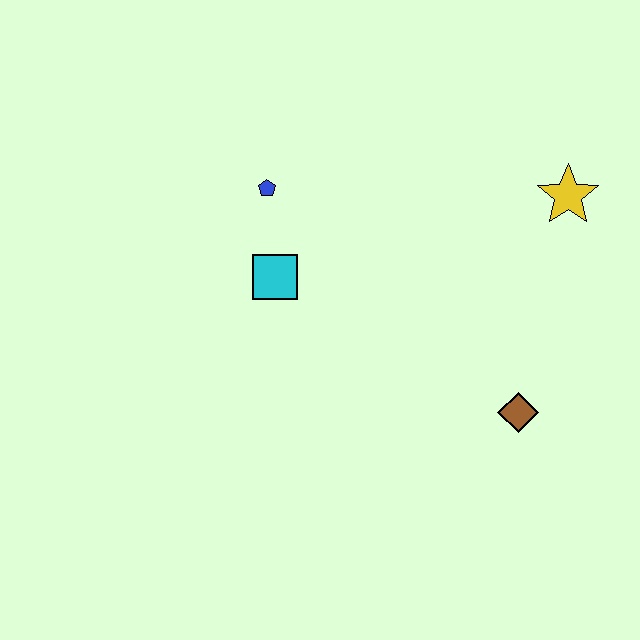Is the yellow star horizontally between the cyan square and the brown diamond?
No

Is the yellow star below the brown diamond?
No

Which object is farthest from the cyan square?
The yellow star is farthest from the cyan square.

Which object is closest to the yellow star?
The brown diamond is closest to the yellow star.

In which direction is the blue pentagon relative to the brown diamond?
The blue pentagon is to the left of the brown diamond.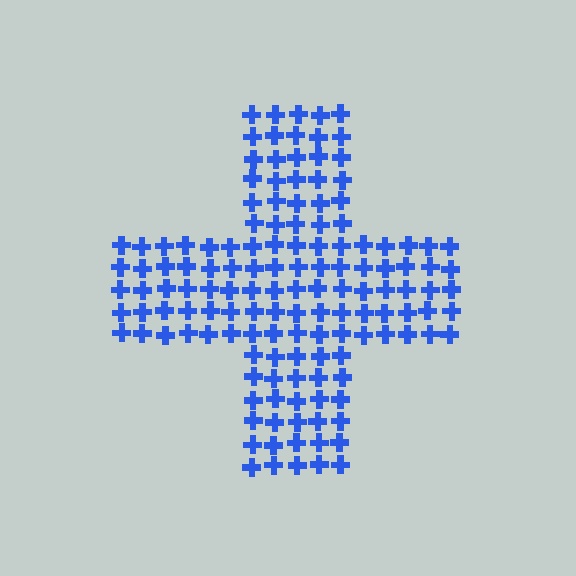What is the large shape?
The large shape is a cross.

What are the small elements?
The small elements are crosses.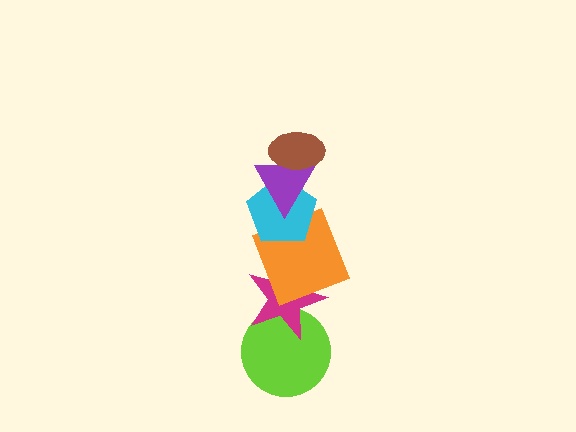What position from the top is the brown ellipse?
The brown ellipse is 1st from the top.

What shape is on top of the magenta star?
The orange square is on top of the magenta star.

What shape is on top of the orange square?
The cyan pentagon is on top of the orange square.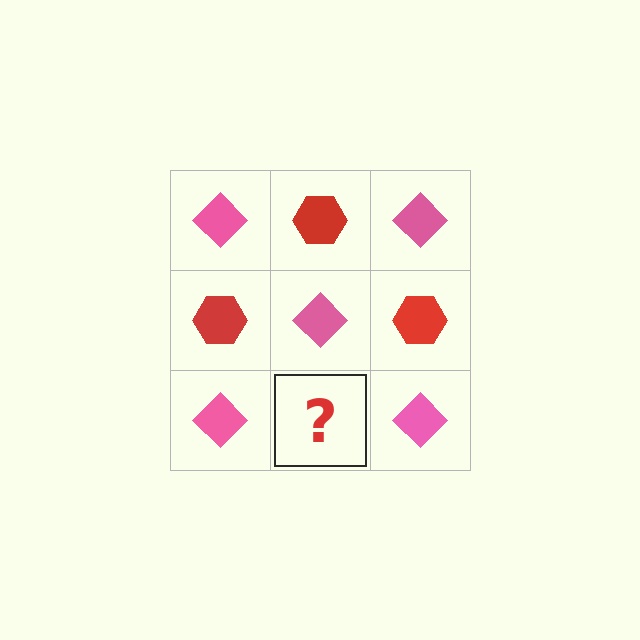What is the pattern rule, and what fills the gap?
The rule is that it alternates pink diamond and red hexagon in a checkerboard pattern. The gap should be filled with a red hexagon.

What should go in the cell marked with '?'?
The missing cell should contain a red hexagon.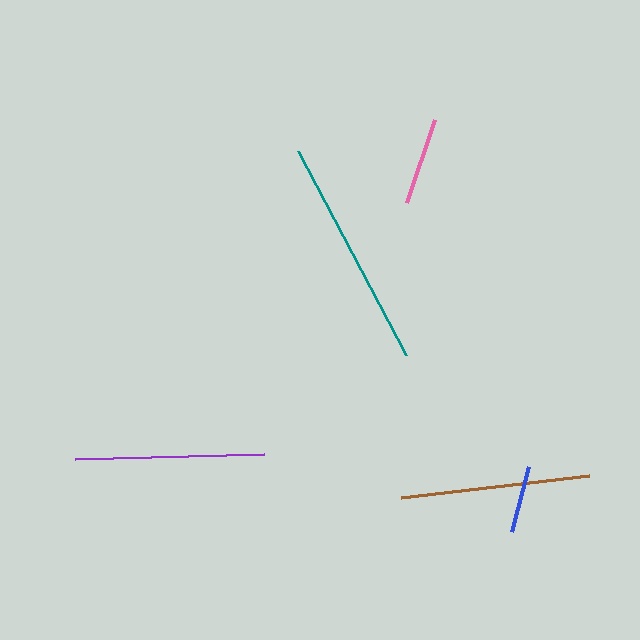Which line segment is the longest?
The teal line is the longest at approximately 230 pixels.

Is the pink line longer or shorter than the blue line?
The pink line is longer than the blue line.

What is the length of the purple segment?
The purple segment is approximately 189 pixels long.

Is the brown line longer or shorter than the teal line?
The teal line is longer than the brown line.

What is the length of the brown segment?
The brown segment is approximately 189 pixels long.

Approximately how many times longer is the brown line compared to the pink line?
The brown line is approximately 2.2 times the length of the pink line.